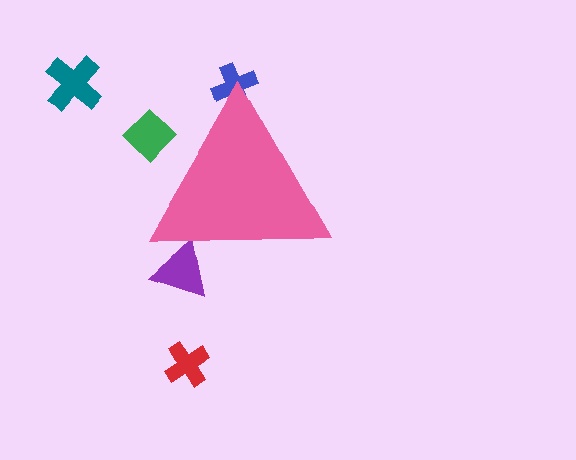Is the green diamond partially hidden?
Yes, the green diamond is partially hidden behind the pink triangle.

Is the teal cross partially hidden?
No, the teal cross is fully visible.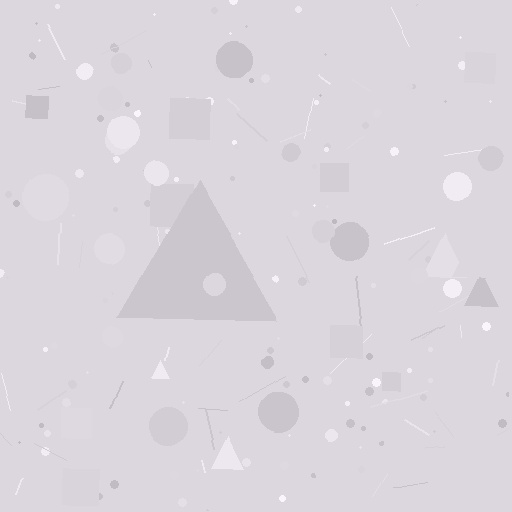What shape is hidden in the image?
A triangle is hidden in the image.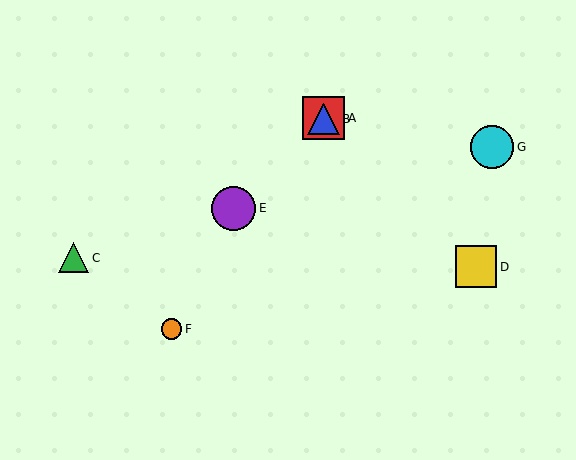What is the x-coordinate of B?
Object B is at x≈324.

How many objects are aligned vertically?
2 objects (A, B) are aligned vertically.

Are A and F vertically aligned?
No, A is at x≈324 and F is at x≈172.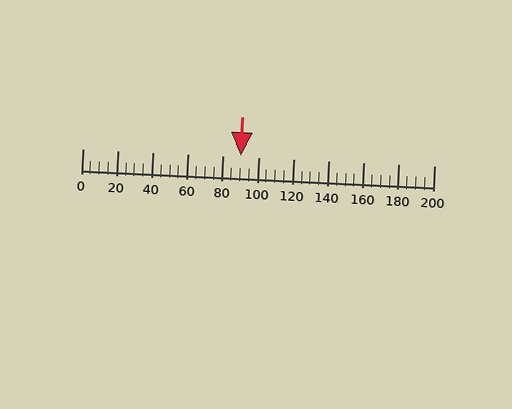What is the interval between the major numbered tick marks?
The major tick marks are spaced 20 units apart.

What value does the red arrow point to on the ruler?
The red arrow points to approximately 90.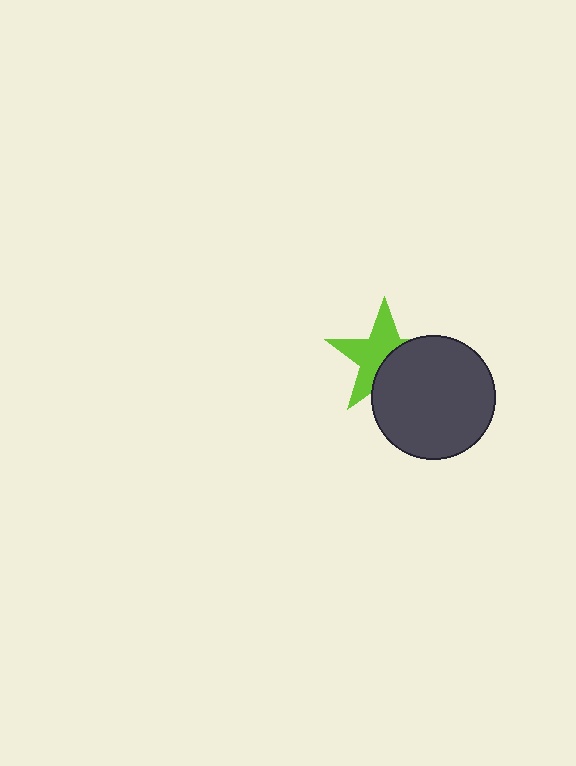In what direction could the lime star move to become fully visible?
The lime star could move toward the upper-left. That would shift it out from behind the dark gray circle entirely.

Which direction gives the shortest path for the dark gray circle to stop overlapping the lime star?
Moving toward the lower-right gives the shortest separation.